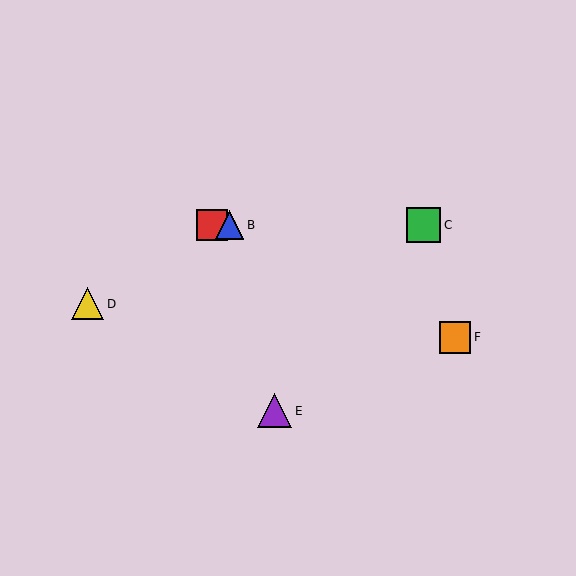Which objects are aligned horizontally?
Objects A, B, C are aligned horizontally.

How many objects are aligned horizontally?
3 objects (A, B, C) are aligned horizontally.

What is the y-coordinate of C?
Object C is at y≈225.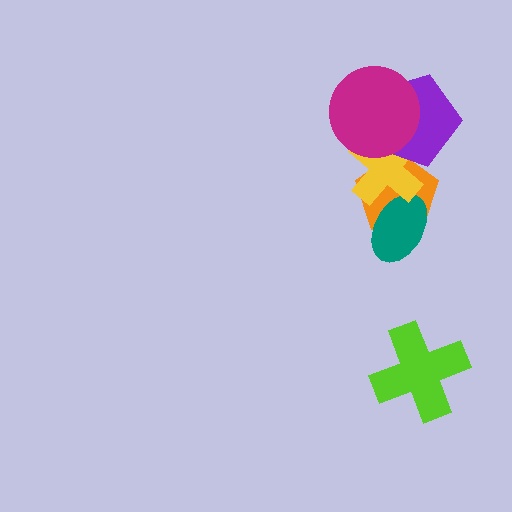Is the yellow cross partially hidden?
Yes, it is partially covered by another shape.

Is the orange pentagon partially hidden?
Yes, it is partially covered by another shape.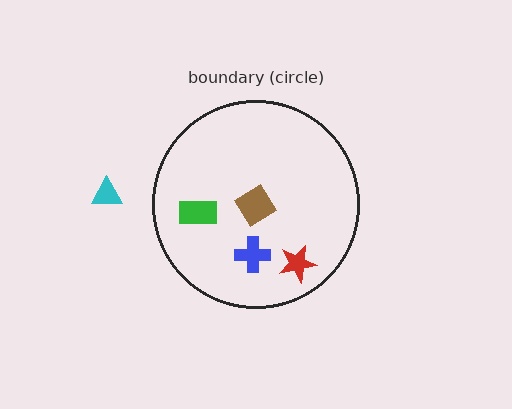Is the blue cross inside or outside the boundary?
Inside.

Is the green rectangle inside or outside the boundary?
Inside.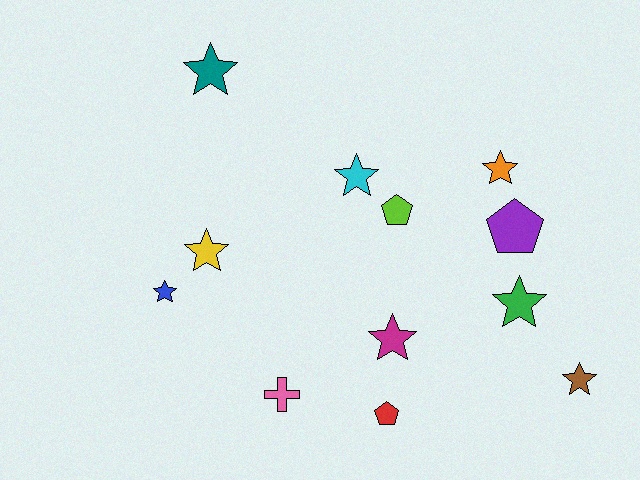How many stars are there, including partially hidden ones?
There are 8 stars.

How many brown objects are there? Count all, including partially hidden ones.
There is 1 brown object.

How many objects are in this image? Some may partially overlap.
There are 12 objects.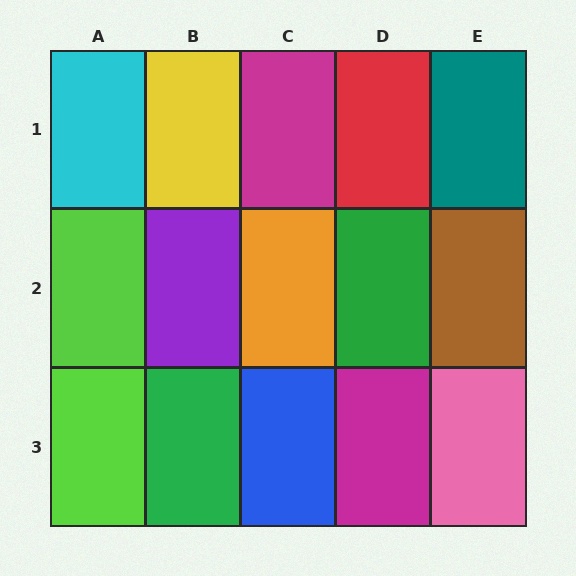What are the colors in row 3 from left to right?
Lime, green, blue, magenta, pink.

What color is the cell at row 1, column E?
Teal.